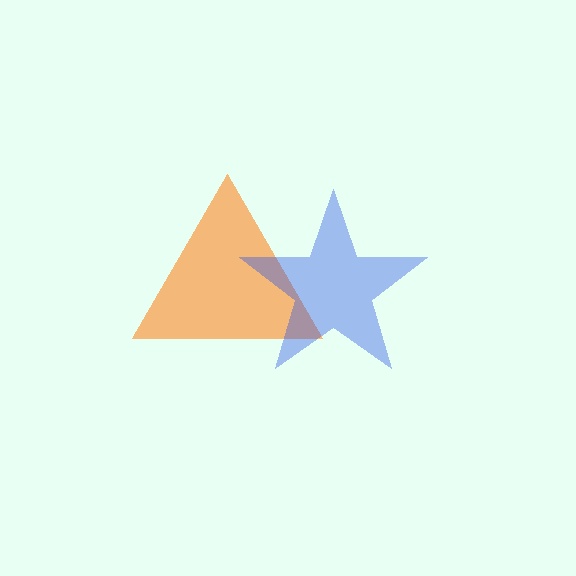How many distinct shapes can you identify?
There are 2 distinct shapes: an orange triangle, a blue star.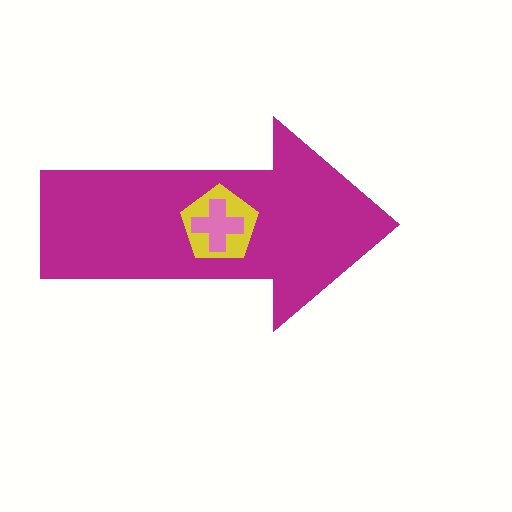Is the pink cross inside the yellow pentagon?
Yes.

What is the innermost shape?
The pink cross.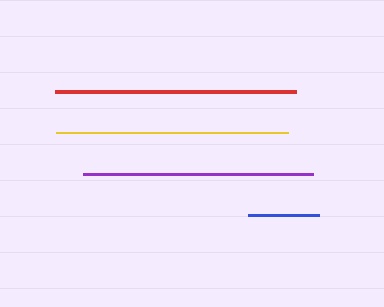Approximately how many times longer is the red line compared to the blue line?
The red line is approximately 3.4 times the length of the blue line.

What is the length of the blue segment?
The blue segment is approximately 71 pixels long.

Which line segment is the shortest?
The blue line is the shortest at approximately 71 pixels.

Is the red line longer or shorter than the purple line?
The red line is longer than the purple line.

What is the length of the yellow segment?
The yellow segment is approximately 233 pixels long.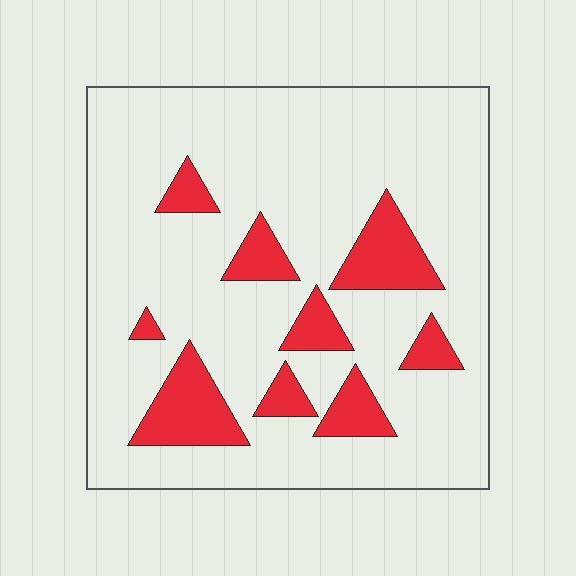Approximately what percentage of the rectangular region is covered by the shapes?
Approximately 15%.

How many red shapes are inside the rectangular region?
9.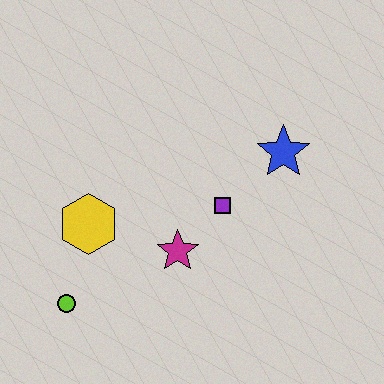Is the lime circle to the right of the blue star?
No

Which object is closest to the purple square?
The magenta star is closest to the purple square.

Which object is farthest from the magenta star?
The blue star is farthest from the magenta star.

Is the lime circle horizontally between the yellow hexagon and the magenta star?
No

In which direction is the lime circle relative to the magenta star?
The lime circle is to the left of the magenta star.